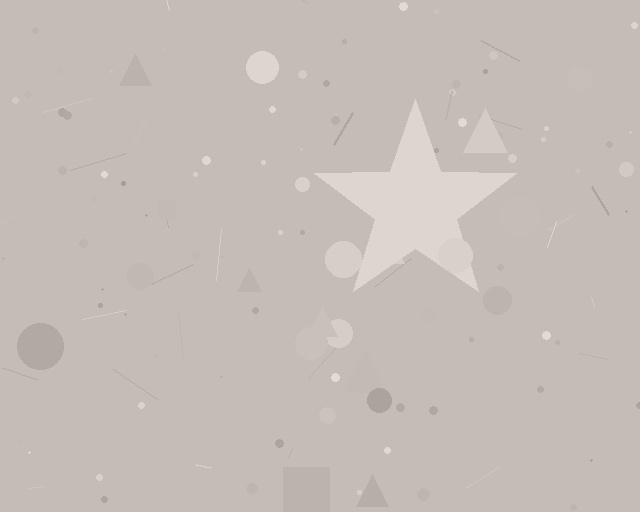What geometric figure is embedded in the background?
A star is embedded in the background.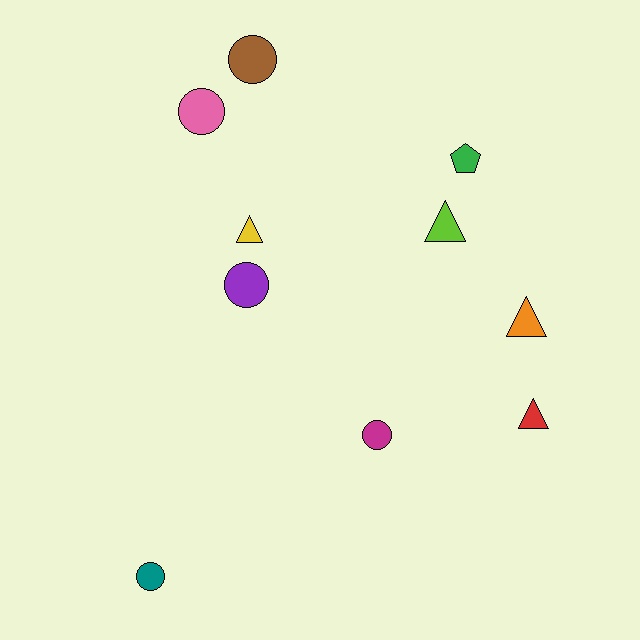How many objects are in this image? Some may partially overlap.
There are 10 objects.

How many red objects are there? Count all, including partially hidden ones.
There is 1 red object.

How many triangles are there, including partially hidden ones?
There are 4 triangles.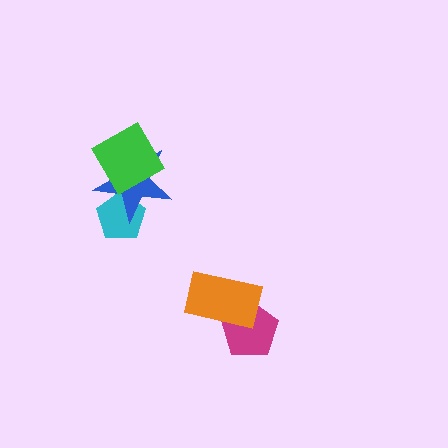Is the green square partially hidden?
No, no other shape covers it.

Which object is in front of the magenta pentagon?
The orange rectangle is in front of the magenta pentagon.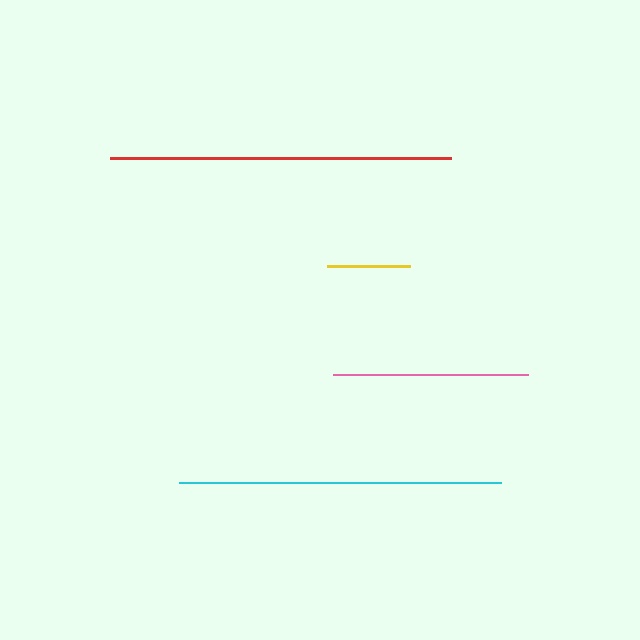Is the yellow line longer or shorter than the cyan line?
The cyan line is longer than the yellow line.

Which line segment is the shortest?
The yellow line is the shortest at approximately 83 pixels.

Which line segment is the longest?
The red line is the longest at approximately 341 pixels.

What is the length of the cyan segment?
The cyan segment is approximately 322 pixels long.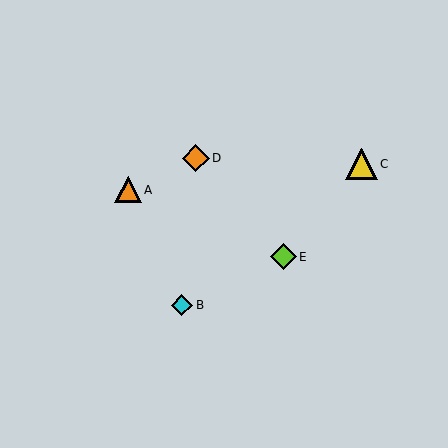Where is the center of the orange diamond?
The center of the orange diamond is at (196, 158).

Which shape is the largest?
The yellow triangle (labeled C) is the largest.